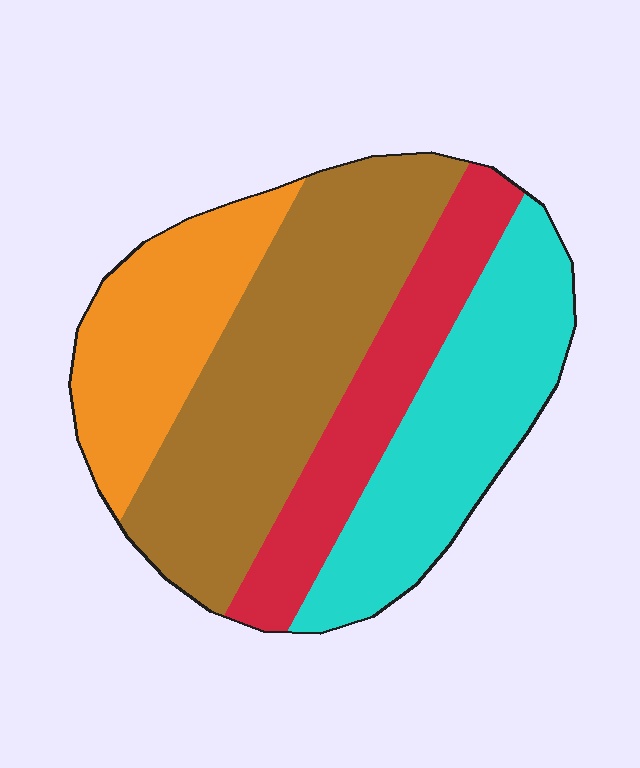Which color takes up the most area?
Brown, at roughly 35%.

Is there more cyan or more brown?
Brown.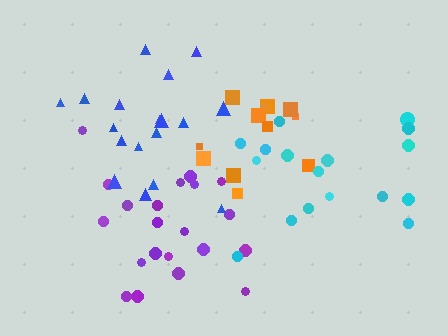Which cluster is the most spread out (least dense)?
Cyan.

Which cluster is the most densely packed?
Orange.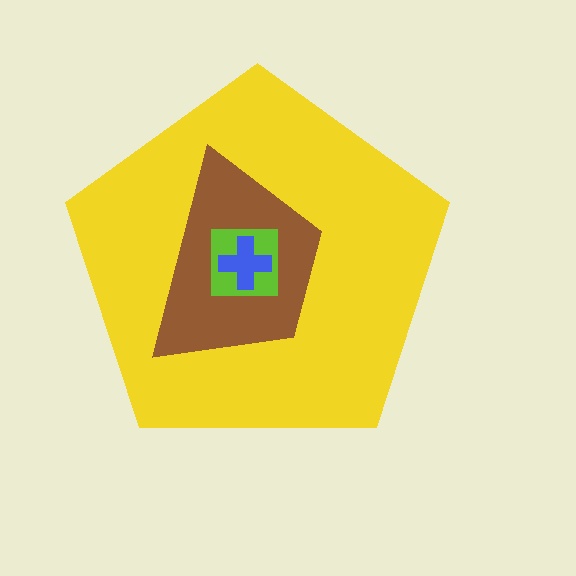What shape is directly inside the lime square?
The blue cross.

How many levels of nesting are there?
4.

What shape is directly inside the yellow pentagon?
The brown trapezoid.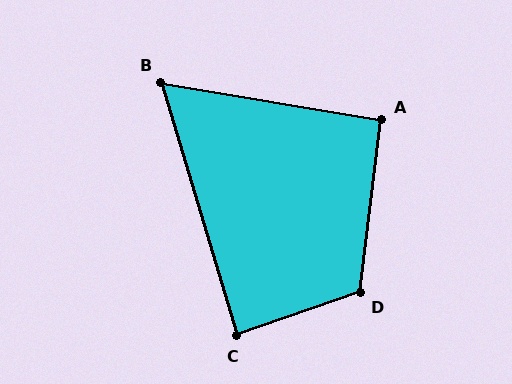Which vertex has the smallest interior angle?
B, at approximately 64 degrees.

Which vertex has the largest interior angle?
D, at approximately 116 degrees.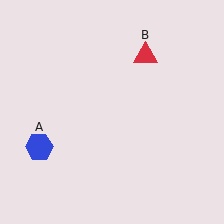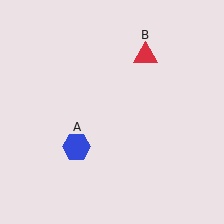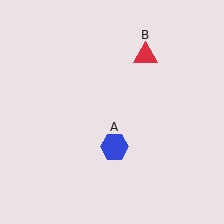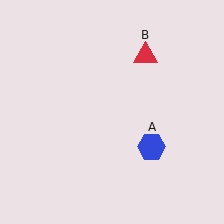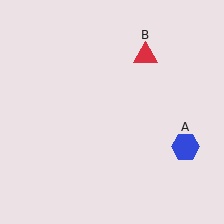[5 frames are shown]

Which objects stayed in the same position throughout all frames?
Red triangle (object B) remained stationary.